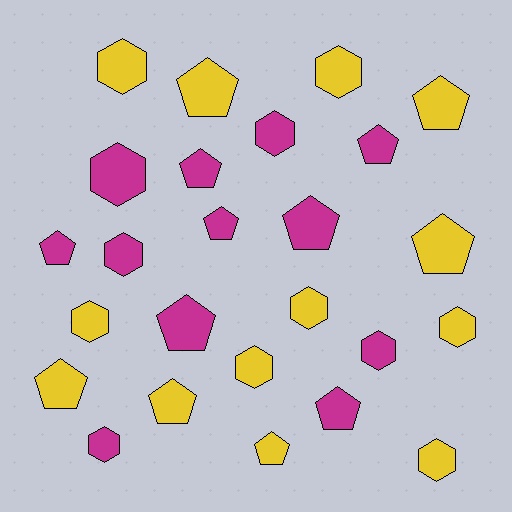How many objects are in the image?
There are 25 objects.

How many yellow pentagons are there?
There are 6 yellow pentagons.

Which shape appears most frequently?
Pentagon, with 13 objects.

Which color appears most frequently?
Yellow, with 13 objects.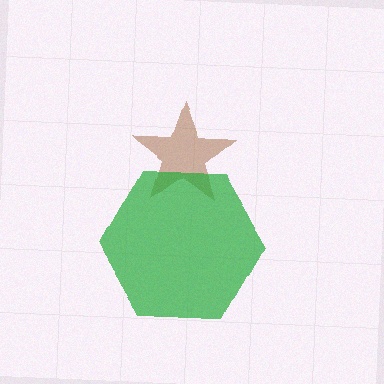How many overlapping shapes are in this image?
There are 2 overlapping shapes in the image.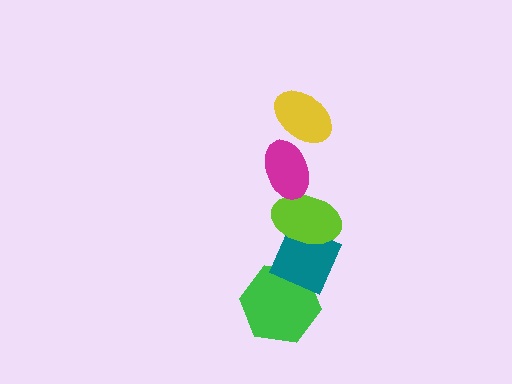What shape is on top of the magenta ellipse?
The yellow ellipse is on top of the magenta ellipse.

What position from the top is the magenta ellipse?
The magenta ellipse is 2nd from the top.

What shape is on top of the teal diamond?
The lime ellipse is on top of the teal diamond.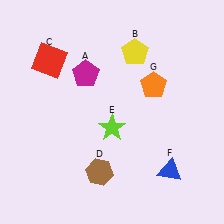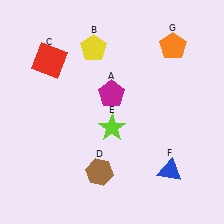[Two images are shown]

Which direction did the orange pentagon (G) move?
The orange pentagon (G) moved up.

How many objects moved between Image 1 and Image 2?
3 objects moved between the two images.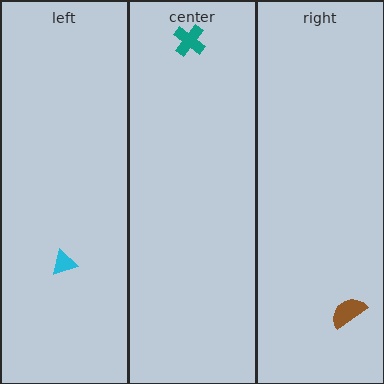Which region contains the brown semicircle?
The right region.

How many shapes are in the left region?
1.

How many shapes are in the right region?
1.